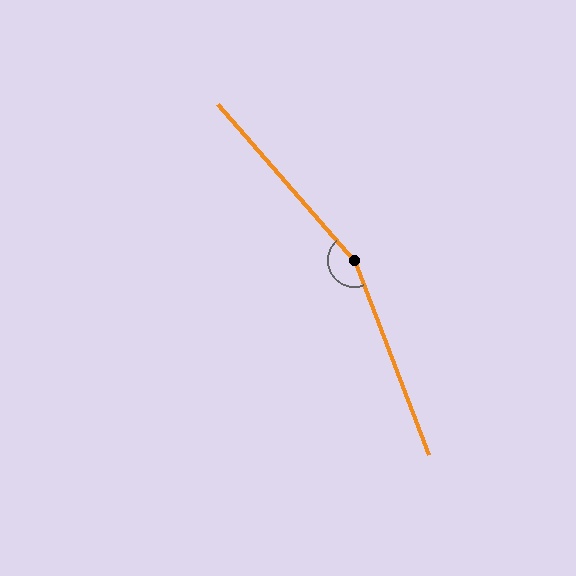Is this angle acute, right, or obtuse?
It is obtuse.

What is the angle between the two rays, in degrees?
Approximately 160 degrees.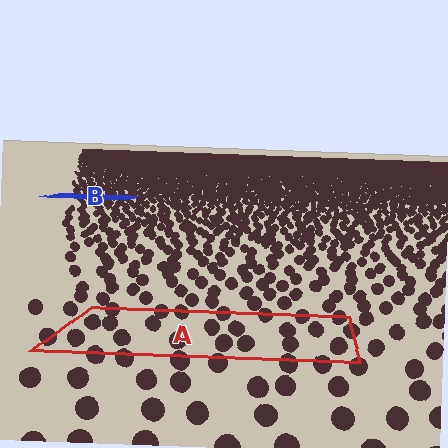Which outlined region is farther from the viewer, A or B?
Region B is farther from the viewer — the texture elements inside it appear smaller and more densely packed.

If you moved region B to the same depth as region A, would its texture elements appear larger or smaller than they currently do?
They would appear larger. At a closer depth, the same texture elements are projected at a bigger on-screen size.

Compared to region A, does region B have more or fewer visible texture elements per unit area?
Region B has more texture elements per unit area — they are packed more densely because it is farther away.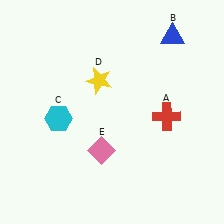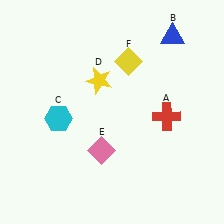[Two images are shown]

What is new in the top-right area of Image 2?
A yellow diamond (F) was added in the top-right area of Image 2.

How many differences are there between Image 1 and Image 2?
There is 1 difference between the two images.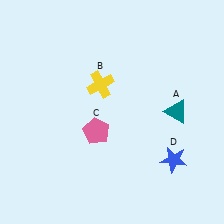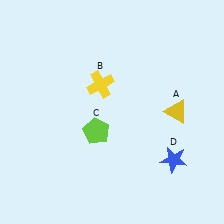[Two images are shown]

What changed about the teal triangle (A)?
In Image 1, A is teal. In Image 2, it changed to yellow.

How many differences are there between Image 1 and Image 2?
There are 2 differences between the two images.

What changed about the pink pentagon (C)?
In Image 1, C is pink. In Image 2, it changed to lime.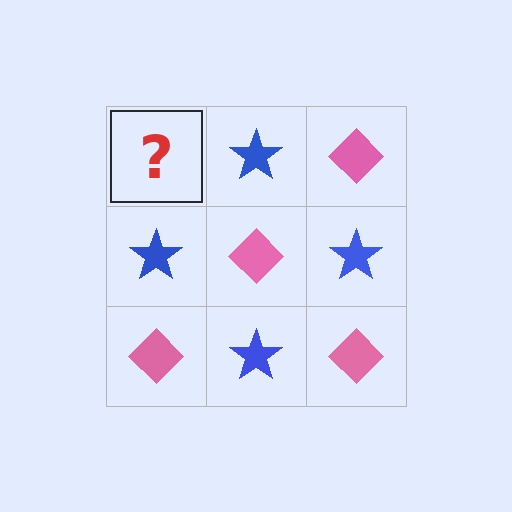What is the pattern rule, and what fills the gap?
The rule is that it alternates pink diamond and blue star in a checkerboard pattern. The gap should be filled with a pink diamond.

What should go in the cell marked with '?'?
The missing cell should contain a pink diamond.